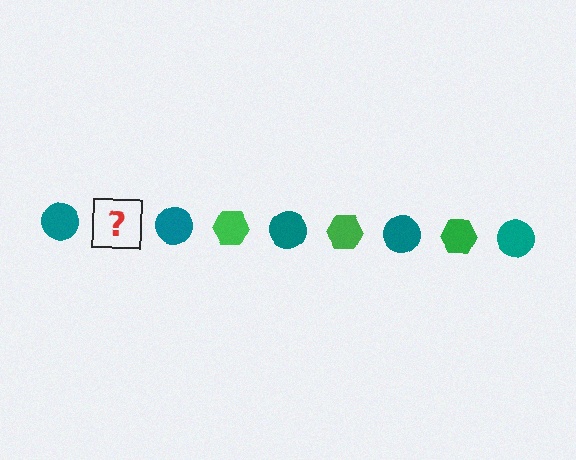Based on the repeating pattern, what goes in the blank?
The blank should be a green hexagon.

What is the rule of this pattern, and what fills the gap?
The rule is that the pattern alternates between teal circle and green hexagon. The gap should be filled with a green hexagon.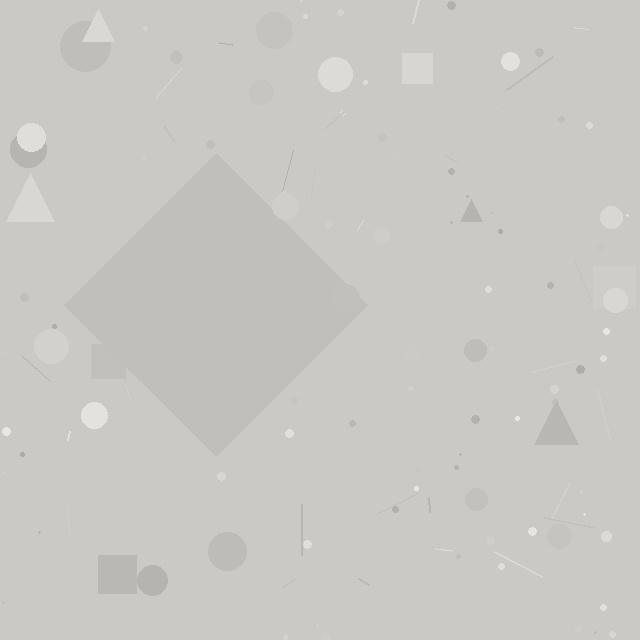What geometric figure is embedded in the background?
A diamond is embedded in the background.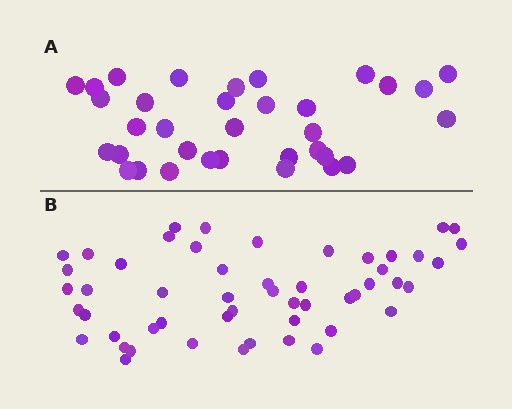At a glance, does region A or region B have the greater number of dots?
Region B (the bottom region) has more dots.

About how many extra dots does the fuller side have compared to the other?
Region B has approximately 20 more dots than region A.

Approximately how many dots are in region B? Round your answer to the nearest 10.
About 50 dots. (The exact count is 52, which rounds to 50.)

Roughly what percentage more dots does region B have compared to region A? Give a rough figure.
About 55% more.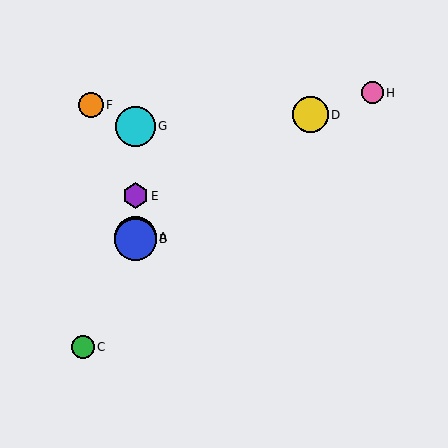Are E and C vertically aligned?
No, E is at x≈135 and C is at x≈83.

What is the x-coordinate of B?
Object B is at x≈135.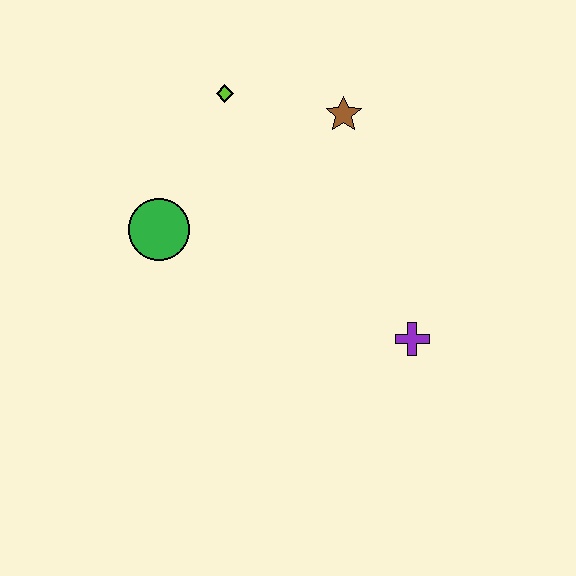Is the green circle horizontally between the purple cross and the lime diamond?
No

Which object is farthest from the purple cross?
The lime diamond is farthest from the purple cross.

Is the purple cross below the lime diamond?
Yes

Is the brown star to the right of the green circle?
Yes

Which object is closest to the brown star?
The lime diamond is closest to the brown star.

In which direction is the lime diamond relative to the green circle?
The lime diamond is above the green circle.